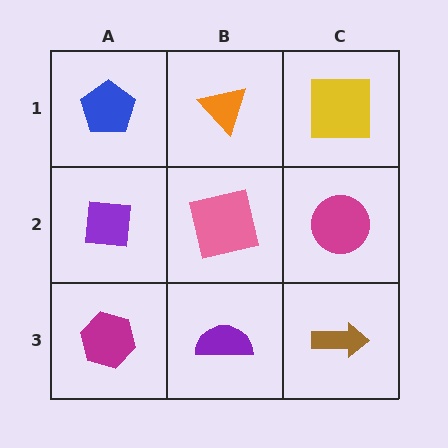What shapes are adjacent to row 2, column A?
A blue pentagon (row 1, column A), a magenta hexagon (row 3, column A), a pink square (row 2, column B).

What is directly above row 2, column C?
A yellow square.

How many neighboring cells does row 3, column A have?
2.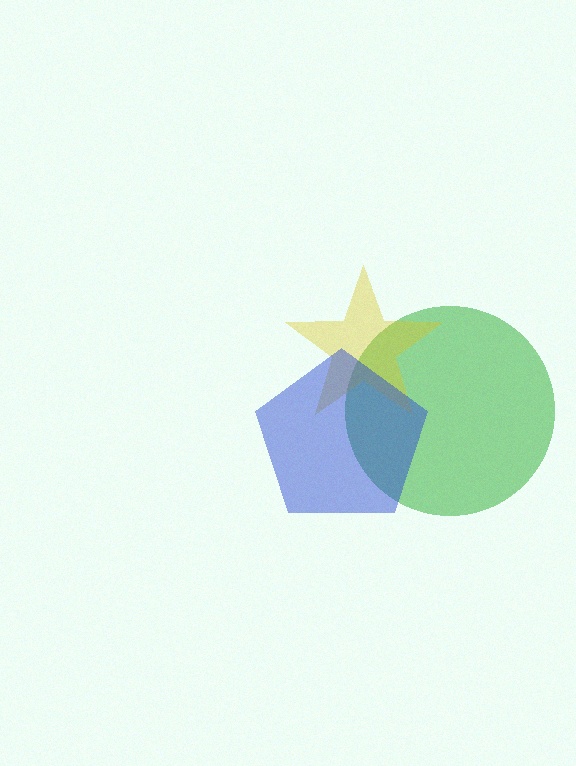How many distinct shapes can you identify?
There are 3 distinct shapes: a green circle, a yellow star, a blue pentagon.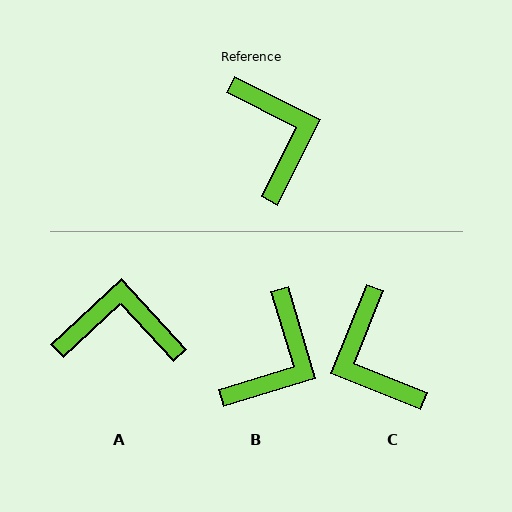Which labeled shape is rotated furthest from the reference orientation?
C, about 175 degrees away.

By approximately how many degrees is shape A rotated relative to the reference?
Approximately 69 degrees counter-clockwise.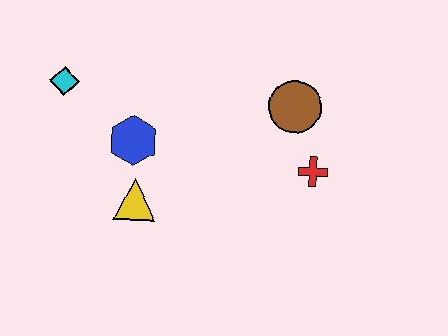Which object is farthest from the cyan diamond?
The red cross is farthest from the cyan diamond.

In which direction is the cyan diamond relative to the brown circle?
The cyan diamond is to the left of the brown circle.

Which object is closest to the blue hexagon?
The yellow triangle is closest to the blue hexagon.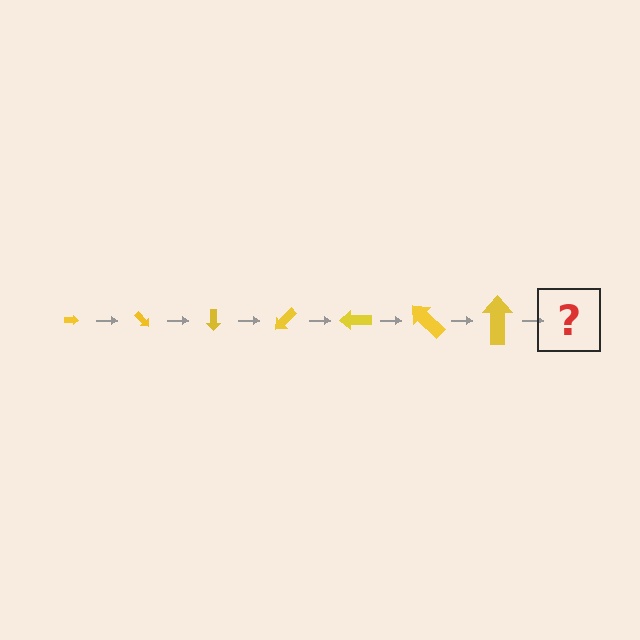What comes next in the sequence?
The next element should be an arrow, larger than the previous one and rotated 315 degrees from the start.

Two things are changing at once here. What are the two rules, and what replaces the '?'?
The two rules are that the arrow grows larger each step and it rotates 45 degrees each step. The '?' should be an arrow, larger than the previous one and rotated 315 degrees from the start.